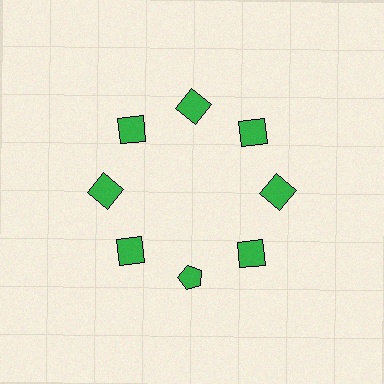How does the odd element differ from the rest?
It has a different shape: pentagon instead of square.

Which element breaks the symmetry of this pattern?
The green pentagon at roughly the 6 o'clock position breaks the symmetry. All other shapes are green squares.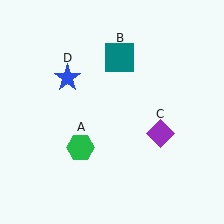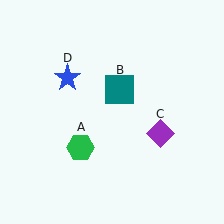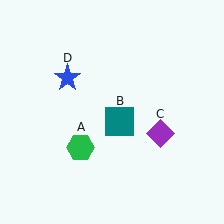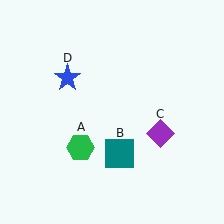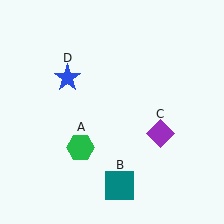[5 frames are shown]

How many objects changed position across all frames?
1 object changed position: teal square (object B).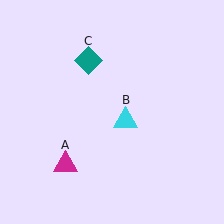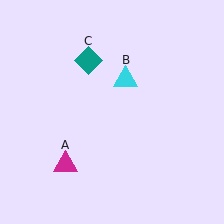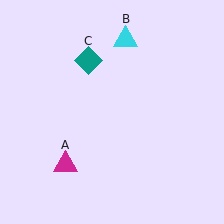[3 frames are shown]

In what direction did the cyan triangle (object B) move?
The cyan triangle (object B) moved up.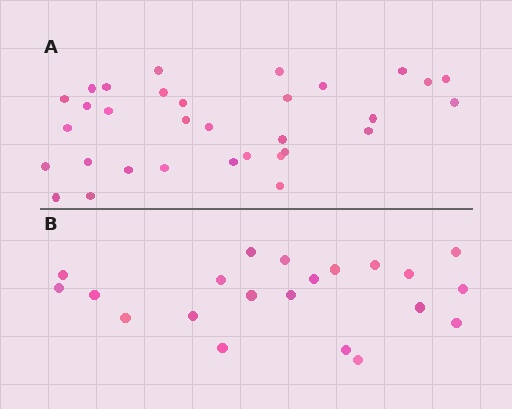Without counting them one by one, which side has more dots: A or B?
Region A (the top region) has more dots.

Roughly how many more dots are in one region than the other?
Region A has roughly 12 or so more dots than region B.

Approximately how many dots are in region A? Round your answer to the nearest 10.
About 30 dots. (The exact count is 32, which rounds to 30.)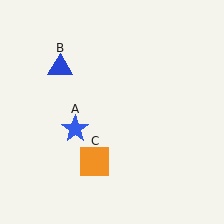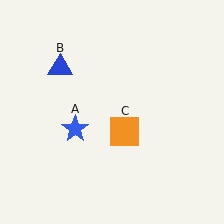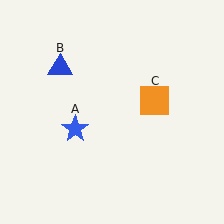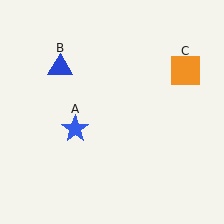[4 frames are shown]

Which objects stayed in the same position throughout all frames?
Blue star (object A) and blue triangle (object B) remained stationary.